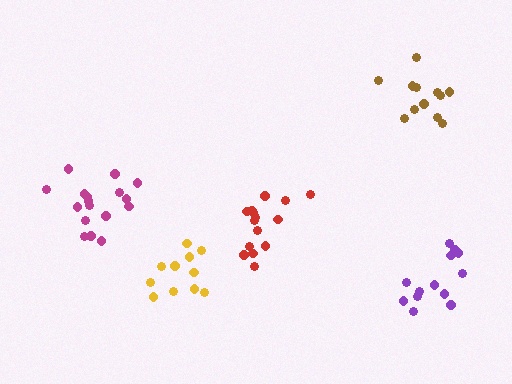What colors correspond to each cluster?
The clusters are colored: magenta, red, purple, yellow, brown.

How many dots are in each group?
Group 1: 17 dots, Group 2: 15 dots, Group 3: 13 dots, Group 4: 11 dots, Group 5: 12 dots (68 total).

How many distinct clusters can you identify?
There are 5 distinct clusters.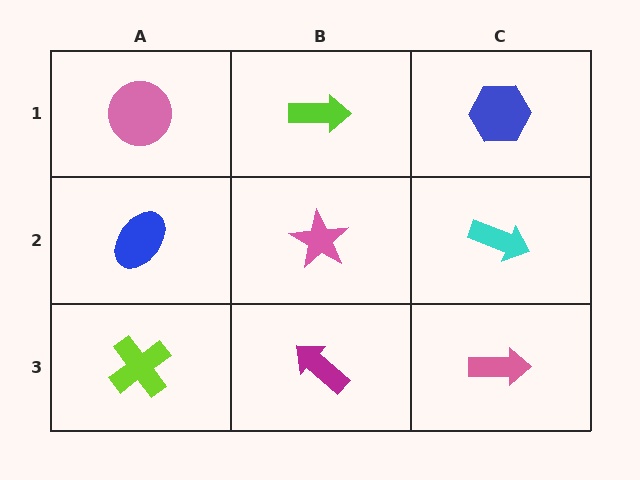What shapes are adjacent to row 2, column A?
A pink circle (row 1, column A), a lime cross (row 3, column A), a pink star (row 2, column B).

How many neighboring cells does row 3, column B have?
3.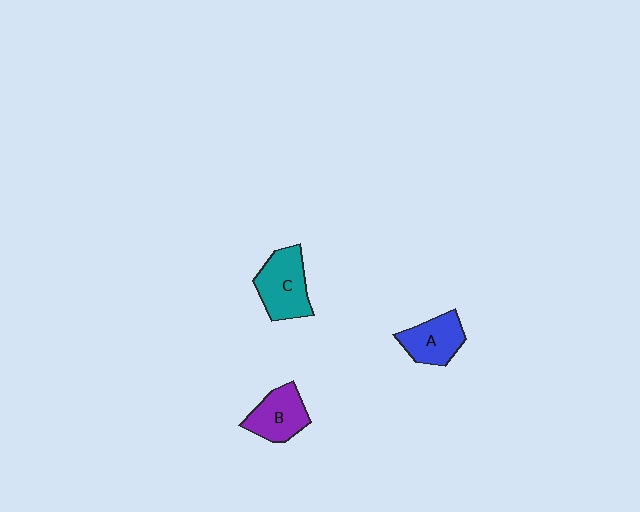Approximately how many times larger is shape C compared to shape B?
Approximately 1.2 times.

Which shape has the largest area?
Shape C (teal).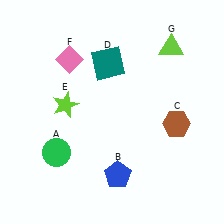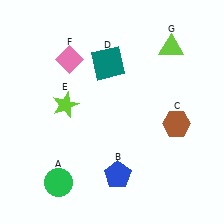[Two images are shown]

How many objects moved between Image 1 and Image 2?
1 object moved between the two images.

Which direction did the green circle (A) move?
The green circle (A) moved down.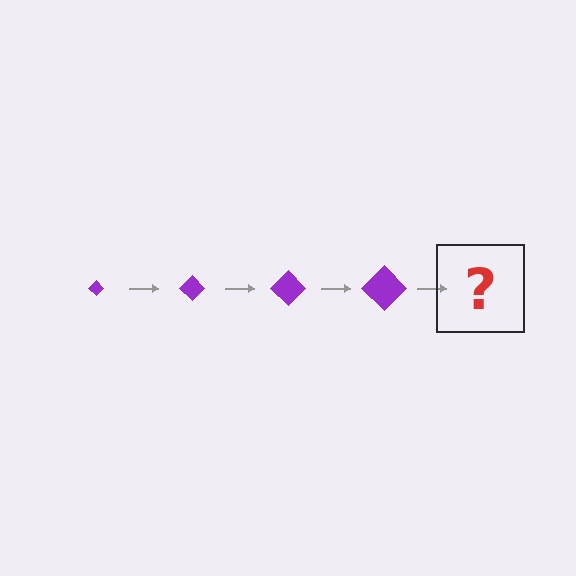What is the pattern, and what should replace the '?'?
The pattern is that the diamond gets progressively larger each step. The '?' should be a purple diamond, larger than the previous one.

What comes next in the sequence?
The next element should be a purple diamond, larger than the previous one.